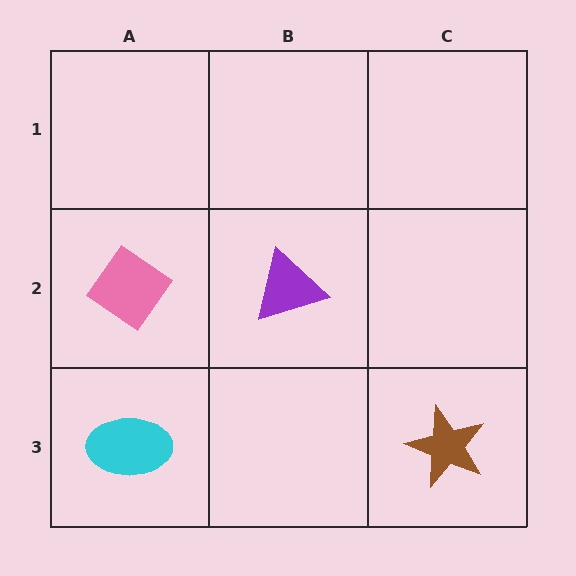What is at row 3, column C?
A brown star.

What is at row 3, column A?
A cyan ellipse.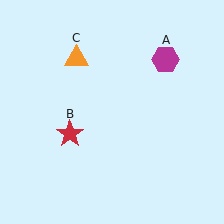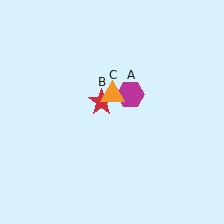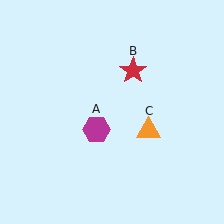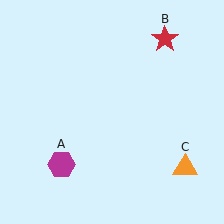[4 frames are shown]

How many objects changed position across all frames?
3 objects changed position: magenta hexagon (object A), red star (object B), orange triangle (object C).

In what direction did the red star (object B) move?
The red star (object B) moved up and to the right.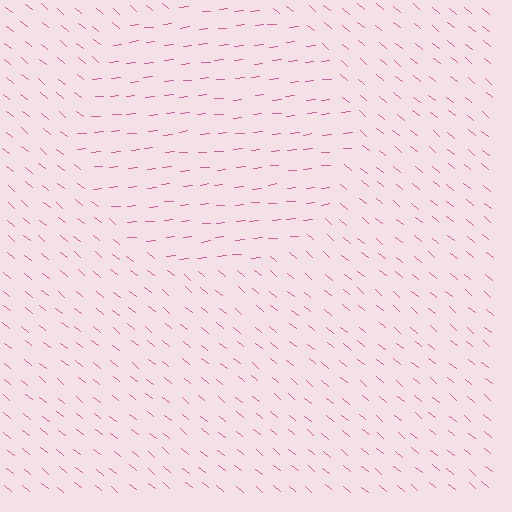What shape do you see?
I see a circle.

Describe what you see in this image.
The image is filled with small pink line segments. A circle region in the image has lines oriented differently from the surrounding lines, creating a visible texture boundary.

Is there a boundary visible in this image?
Yes, there is a texture boundary formed by a change in line orientation.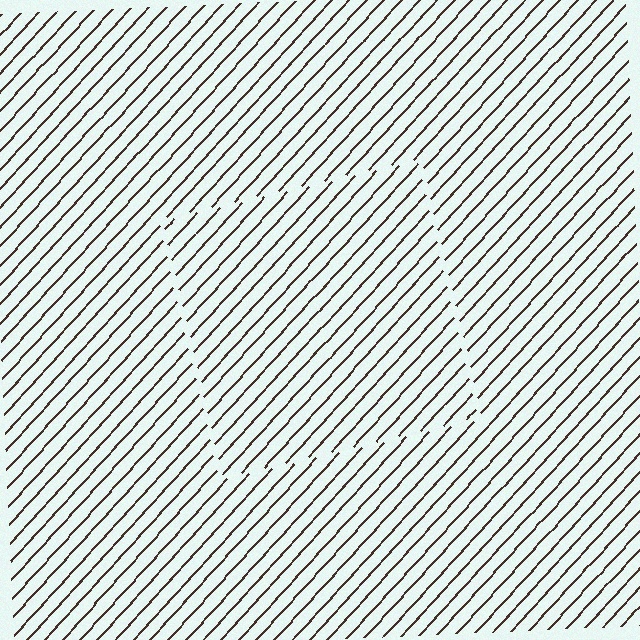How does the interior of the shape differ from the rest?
The interior of the shape contains the same grating, shifted by half a period — the contour is defined by the phase discontinuity where line-ends from the inner and outer gratings abut.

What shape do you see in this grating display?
An illusory square. The interior of the shape contains the same grating, shifted by half a period — the contour is defined by the phase discontinuity where line-ends from the inner and outer gratings abut.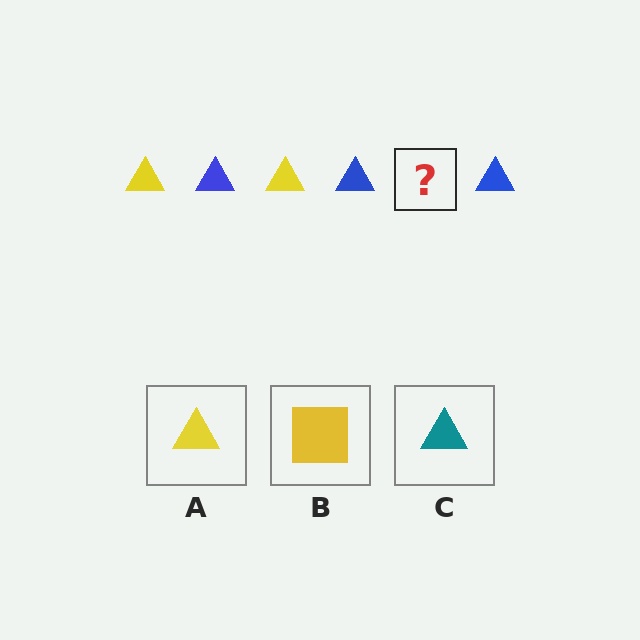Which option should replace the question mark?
Option A.